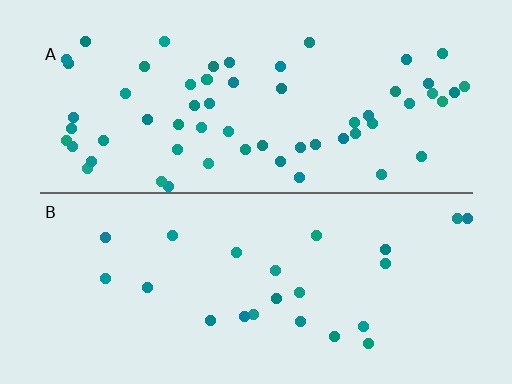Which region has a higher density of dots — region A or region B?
A (the top).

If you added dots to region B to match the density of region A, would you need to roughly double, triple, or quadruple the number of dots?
Approximately triple.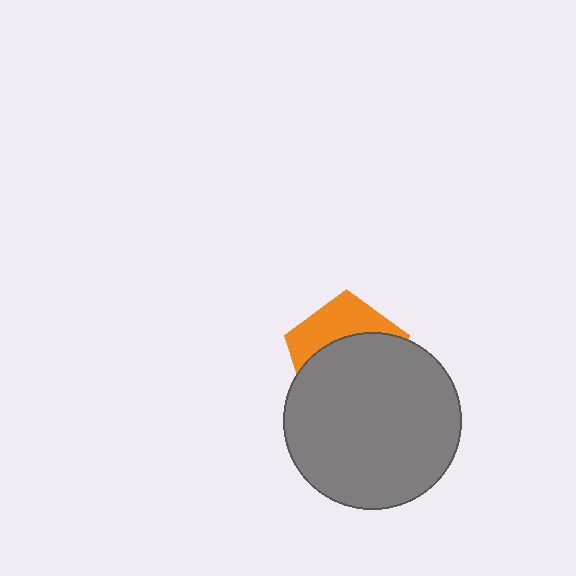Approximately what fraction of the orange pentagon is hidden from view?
Roughly 64% of the orange pentagon is hidden behind the gray circle.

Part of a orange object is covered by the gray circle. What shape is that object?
It is a pentagon.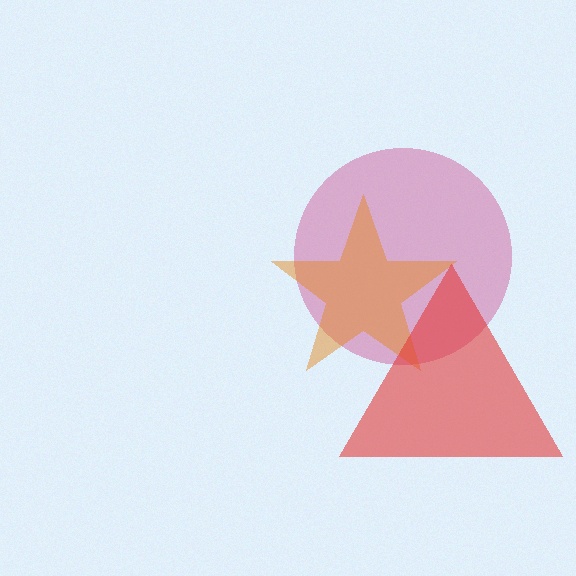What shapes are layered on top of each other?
The layered shapes are: a magenta circle, an orange star, a red triangle.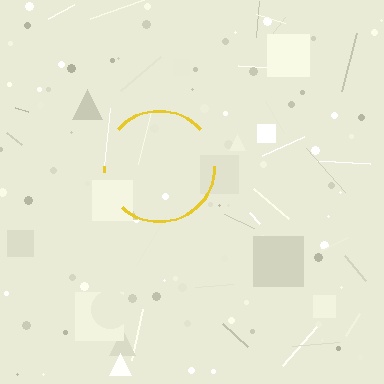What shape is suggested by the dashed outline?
The dashed outline suggests a circle.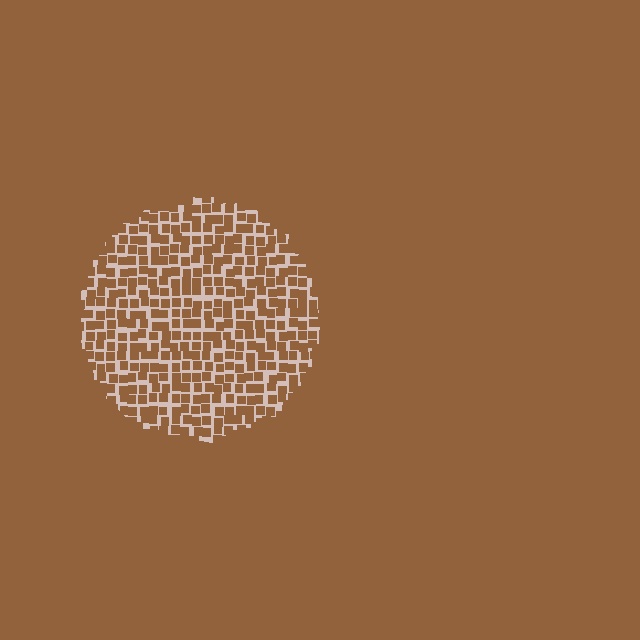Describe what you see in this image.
The image contains small brown elements arranged at two different densities. A circle-shaped region is visible where the elements are less densely packed than the surrounding area.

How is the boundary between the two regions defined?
The boundary is defined by a change in element density (approximately 3.0x ratio). All elements are the same color, size, and shape.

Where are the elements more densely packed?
The elements are more densely packed outside the circle boundary.